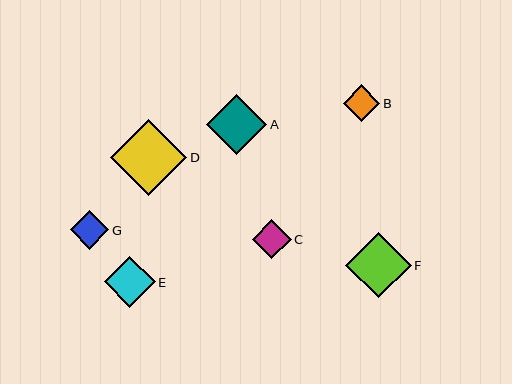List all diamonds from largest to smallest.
From largest to smallest: D, F, A, E, C, G, B.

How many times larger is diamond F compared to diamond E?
Diamond F is approximately 1.3 times the size of diamond E.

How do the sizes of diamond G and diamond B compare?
Diamond G and diamond B are approximately the same size.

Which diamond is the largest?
Diamond D is the largest with a size of approximately 76 pixels.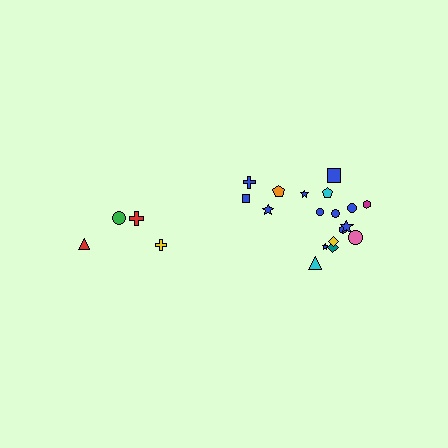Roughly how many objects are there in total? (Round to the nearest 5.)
Roughly 20 objects in total.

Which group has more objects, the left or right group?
The right group.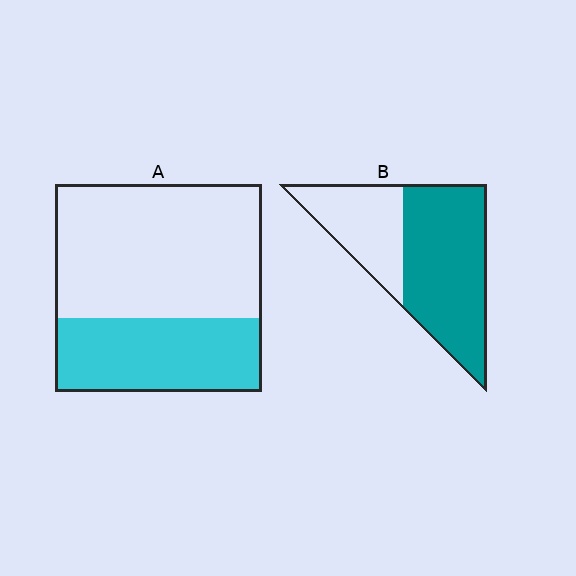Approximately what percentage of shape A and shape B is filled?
A is approximately 35% and B is approximately 65%.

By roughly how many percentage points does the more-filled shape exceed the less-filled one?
By roughly 30 percentage points (B over A).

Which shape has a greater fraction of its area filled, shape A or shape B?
Shape B.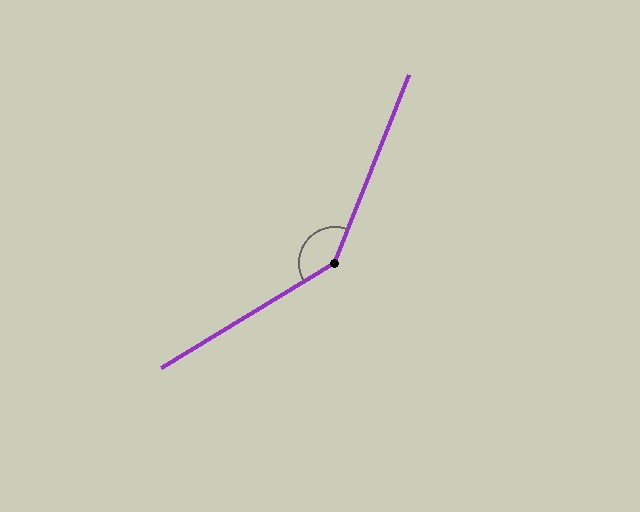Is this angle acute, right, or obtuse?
It is obtuse.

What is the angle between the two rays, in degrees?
Approximately 143 degrees.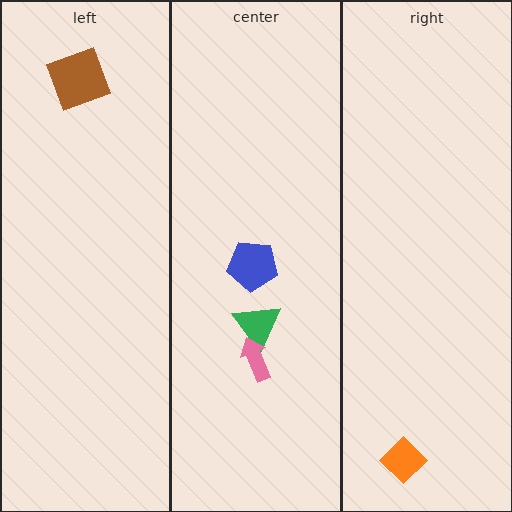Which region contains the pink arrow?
The center region.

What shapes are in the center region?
The green triangle, the pink arrow, the blue pentagon.